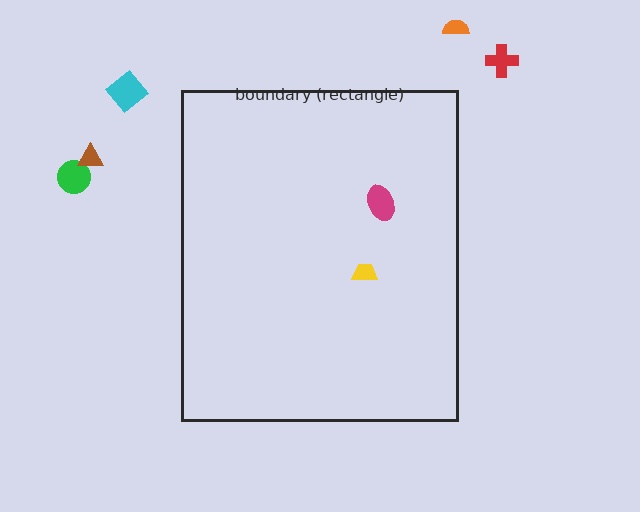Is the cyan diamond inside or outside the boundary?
Outside.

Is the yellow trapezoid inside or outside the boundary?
Inside.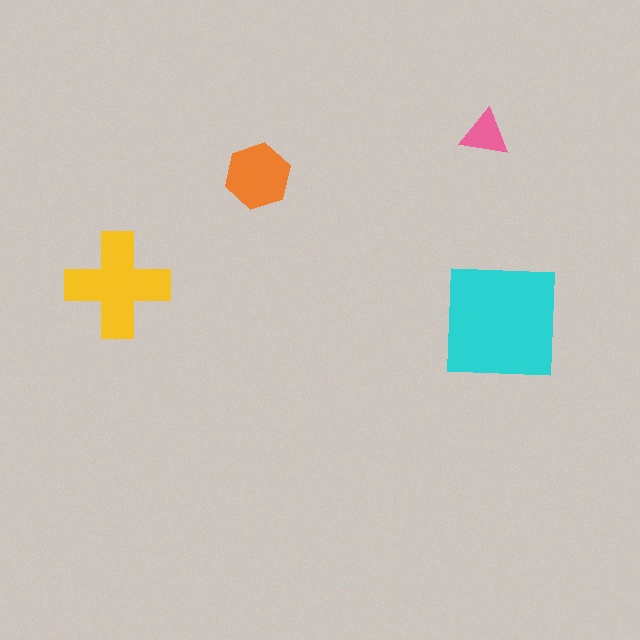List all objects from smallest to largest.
The pink triangle, the orange hexagon, the yellow cross, the cyan square.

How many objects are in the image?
There are 4 objects in the image.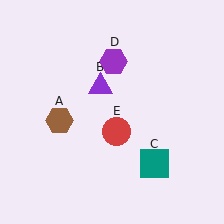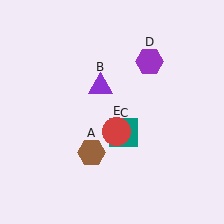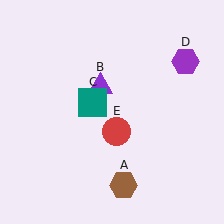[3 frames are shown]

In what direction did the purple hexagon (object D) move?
The purple hexagon (object D) moved right.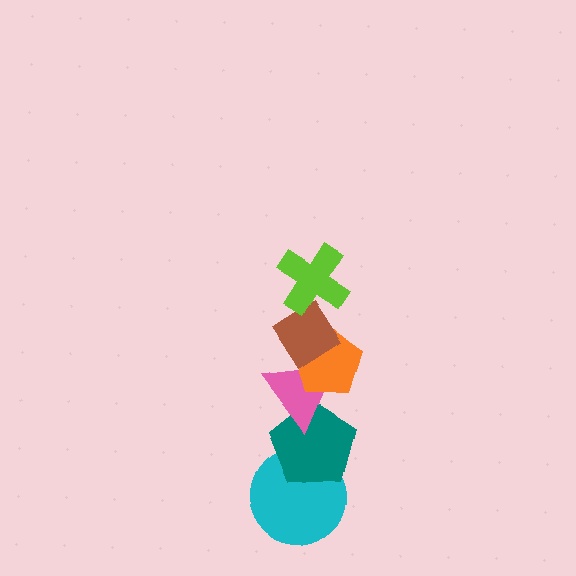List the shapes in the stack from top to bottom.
From top to bottom: the lime cross, the brown diamond, the orange pentagon, the pink triangle, the teal pentagon, the cyan circle.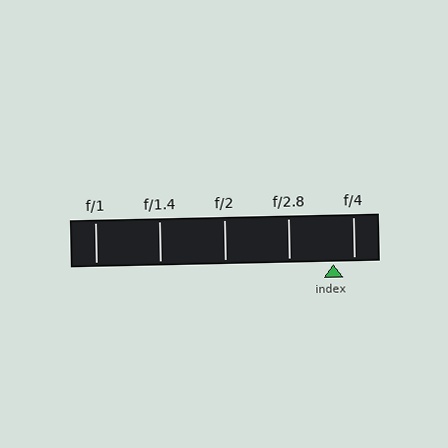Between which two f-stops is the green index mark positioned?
The index mark is between f/2.8 and f/4.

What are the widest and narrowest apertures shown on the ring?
The widest aperture shown is f/1 and the narrowest is f/4.